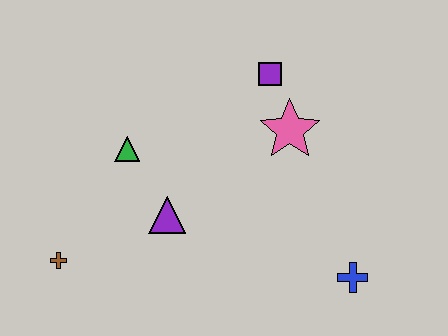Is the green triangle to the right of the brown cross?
Yes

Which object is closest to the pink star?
The purple square is closest to the pink star.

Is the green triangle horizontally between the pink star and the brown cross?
Yes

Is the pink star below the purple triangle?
No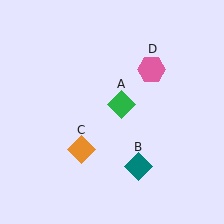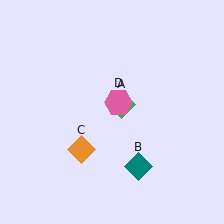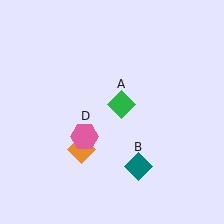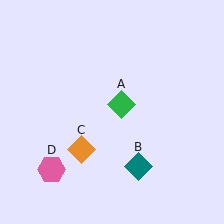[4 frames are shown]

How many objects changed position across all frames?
1 object changed position: pink hexagon (object D).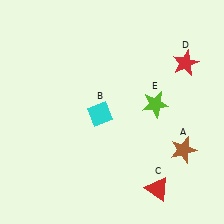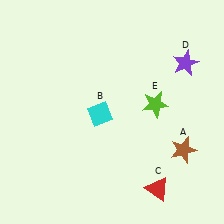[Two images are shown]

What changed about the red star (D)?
In Image 1, D is red. In Image 2, it changed to purple.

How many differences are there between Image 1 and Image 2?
There is 1 difference between the two images.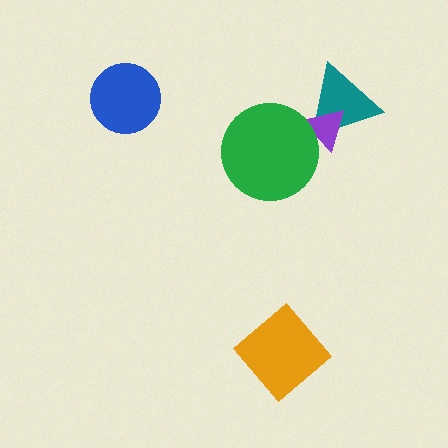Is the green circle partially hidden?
No, no other shape covers it.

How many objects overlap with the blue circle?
0 objects overlap with the blue circle.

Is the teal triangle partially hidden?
Yes, it is partially covered by another shape.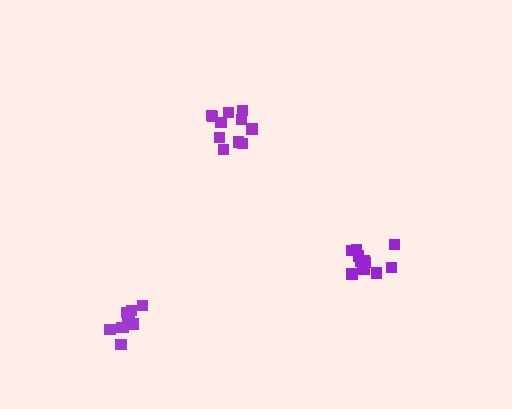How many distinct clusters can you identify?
There are 3 distinct clusters.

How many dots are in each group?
Group 1: 12 dots, Group 2: 11 dots, Group 3: 10 dots (33 total).